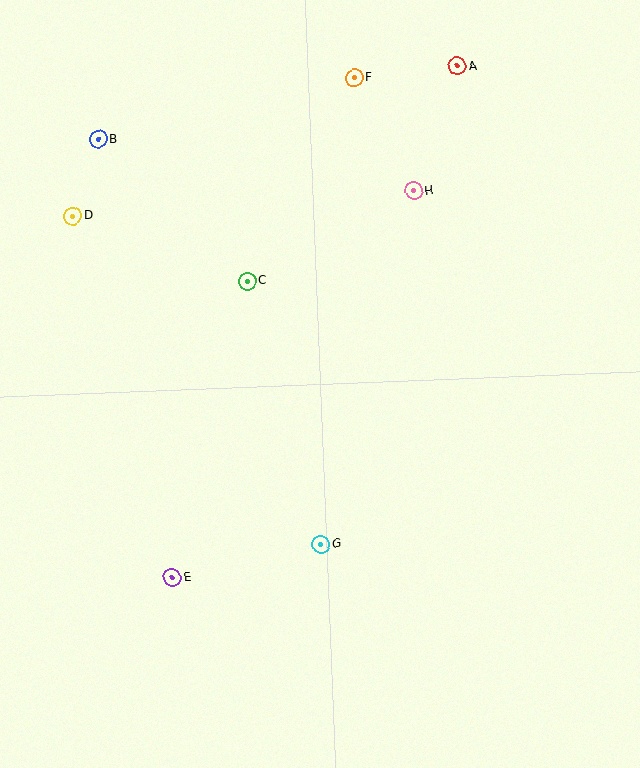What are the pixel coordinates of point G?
Point G is at (321, 544).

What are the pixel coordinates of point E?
Point E is at (172, 578).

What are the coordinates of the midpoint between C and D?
The midpoint between C and D is at (160, 248).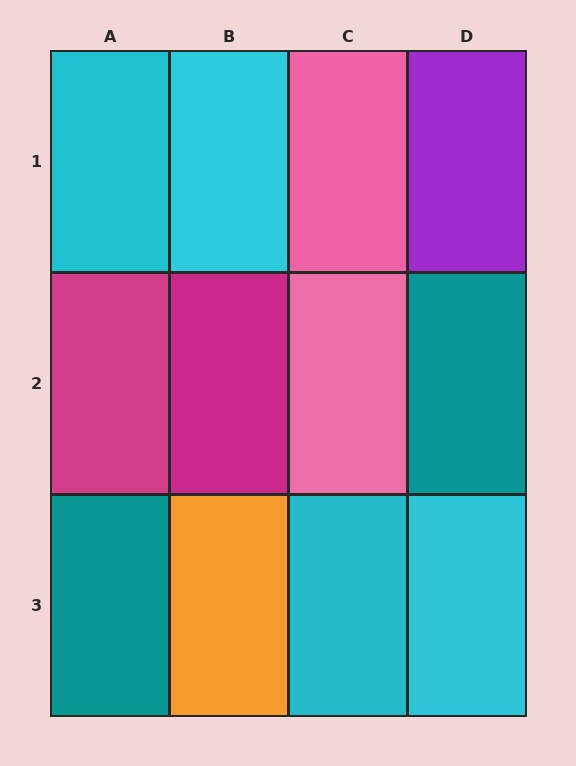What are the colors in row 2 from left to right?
Magenta, magenta, pink, teal.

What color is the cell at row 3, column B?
Orange.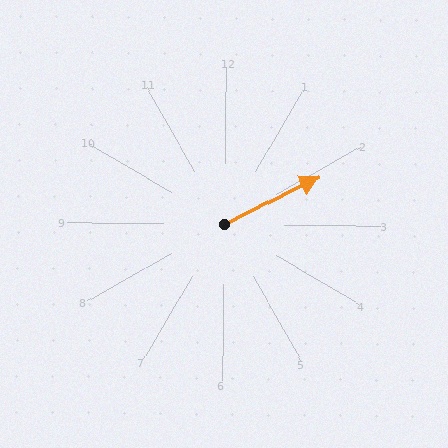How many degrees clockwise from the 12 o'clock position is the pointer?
Approximately 63 degrees.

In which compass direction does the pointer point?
Northeast.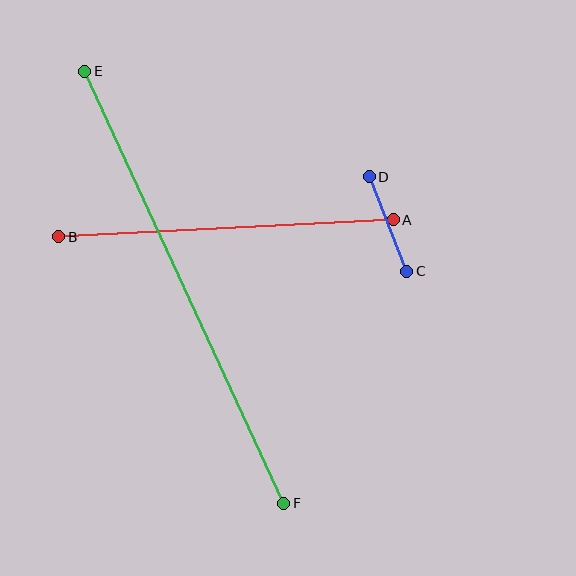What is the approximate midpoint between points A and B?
The midpoint is at approximately (226, 228) pixels.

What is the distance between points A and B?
The distance is approximately 335 pixels.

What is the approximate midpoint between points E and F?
The midpoint is at approximately (184, 287) pixels.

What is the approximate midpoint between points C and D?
The midpoint is at approximately (388, 224) pixels.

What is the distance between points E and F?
The distance is approximately 476 pixels.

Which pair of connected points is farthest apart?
Points E and F are farthest apart.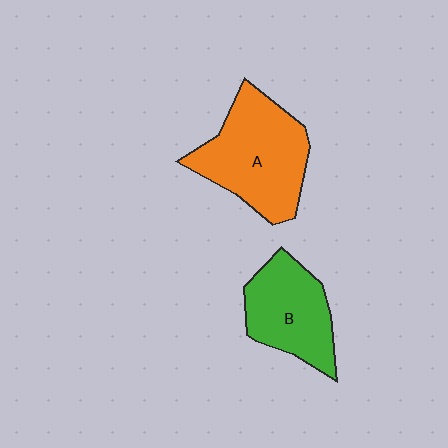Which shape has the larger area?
Shape A (orange).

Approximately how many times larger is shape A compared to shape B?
Approximately 1.3 times.